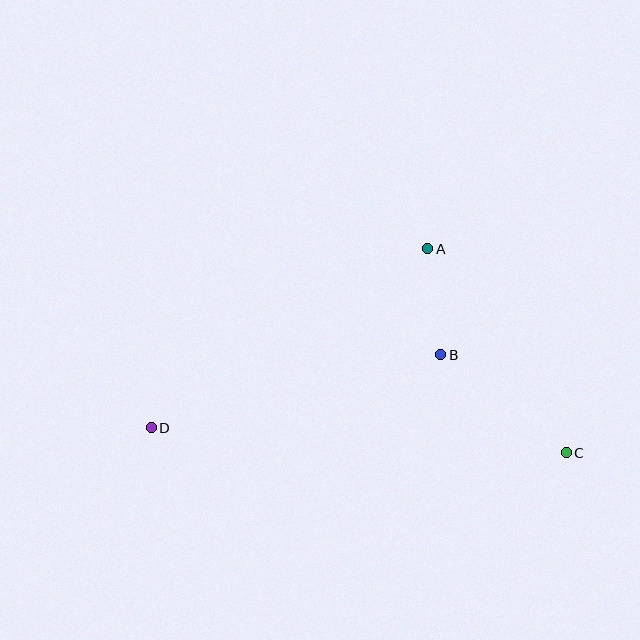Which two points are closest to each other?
Points A and B are closest to each other.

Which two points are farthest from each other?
Points C and D are farthest from each other.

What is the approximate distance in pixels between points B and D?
The distance between B and D is approximately 299 pixels.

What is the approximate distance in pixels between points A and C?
The distance between A and C is approximately 246 pixels.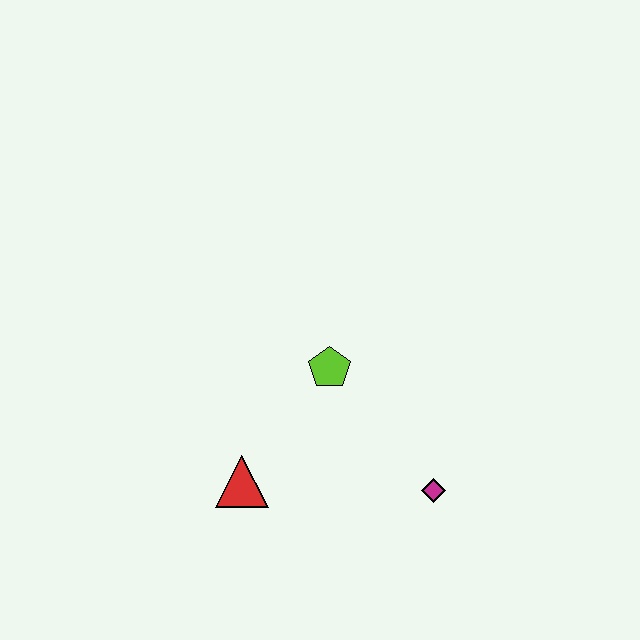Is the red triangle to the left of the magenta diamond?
Yes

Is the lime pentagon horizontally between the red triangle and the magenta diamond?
Yes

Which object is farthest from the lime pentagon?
The magenta diamond is farthest from the lime pentagon.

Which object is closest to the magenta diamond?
The lime pentagon is closest to the magenta diamond.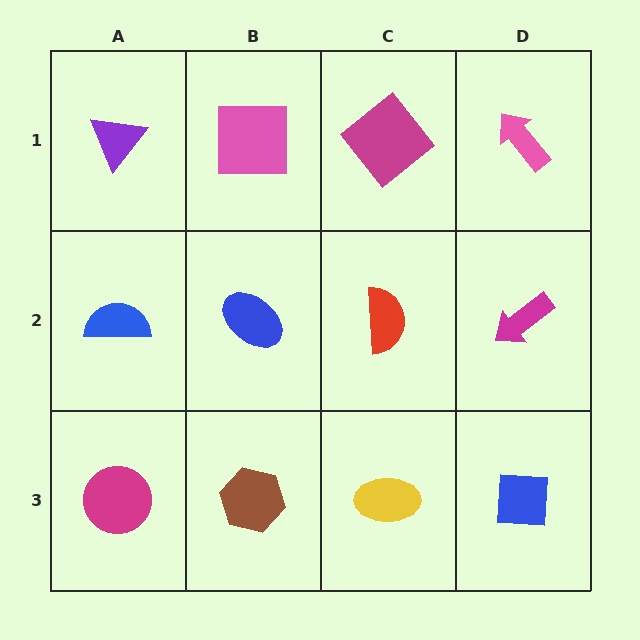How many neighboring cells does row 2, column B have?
4.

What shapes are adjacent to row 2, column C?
A magenta diamond (row 1, column C), a yellow ellipse (row 3, column C), a blue ellipse (row 2, column B), a magenta arrow (row 2, column D).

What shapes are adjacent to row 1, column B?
A blue ellipse (row 2, column B), a purple triangle (row 1, column A), a magenta diamond (row 1, column C).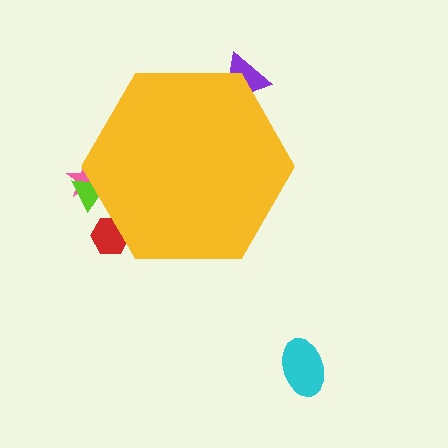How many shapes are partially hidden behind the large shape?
4 shapes are partially hidden.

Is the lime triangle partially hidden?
Yes, the lime triangle is partially hidden behind the yellow hexagon.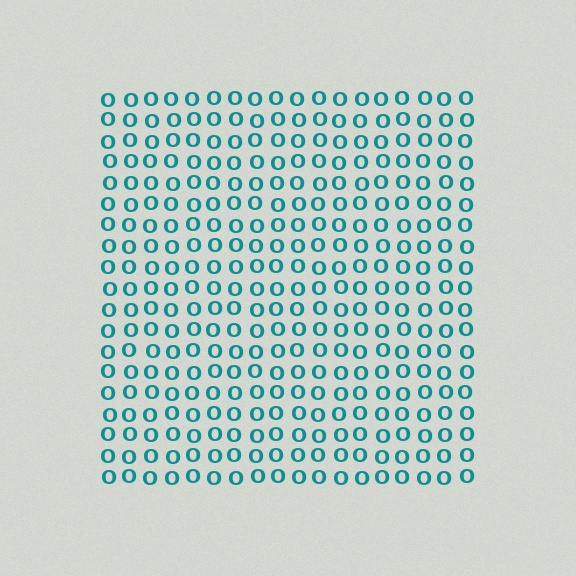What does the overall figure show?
The overall figure shows a square.